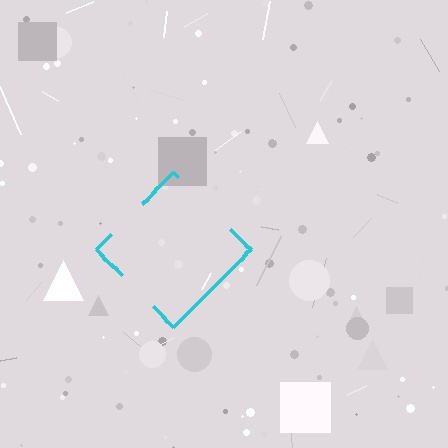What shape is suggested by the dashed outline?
The dashed outline suggests a diamond.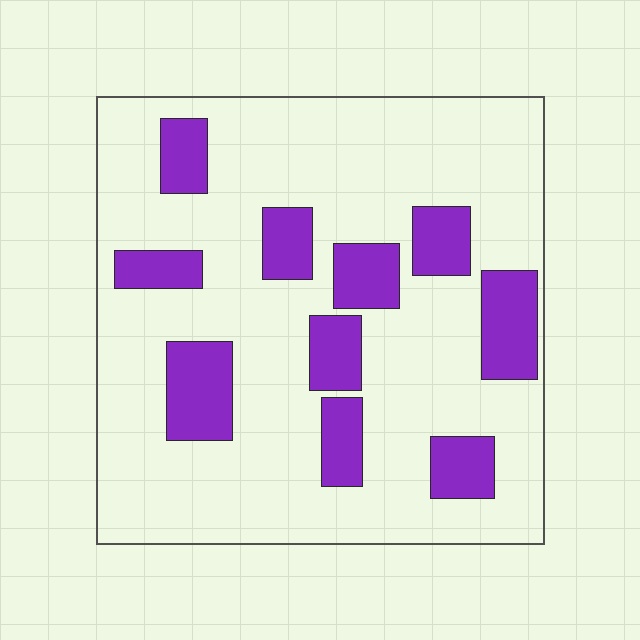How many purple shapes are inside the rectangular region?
10.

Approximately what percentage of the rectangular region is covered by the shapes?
Approximately 20%.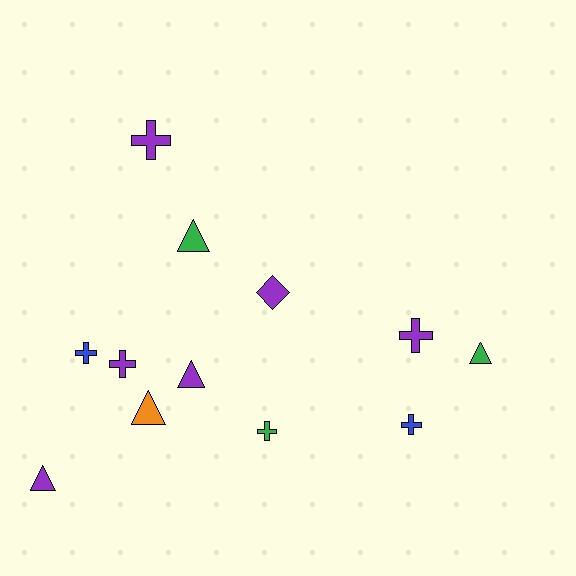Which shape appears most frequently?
Cross, with 6 objects.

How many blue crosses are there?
There are 2 blue crosses.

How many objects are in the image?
There are 12 objects.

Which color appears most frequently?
Purple, with 6 objects.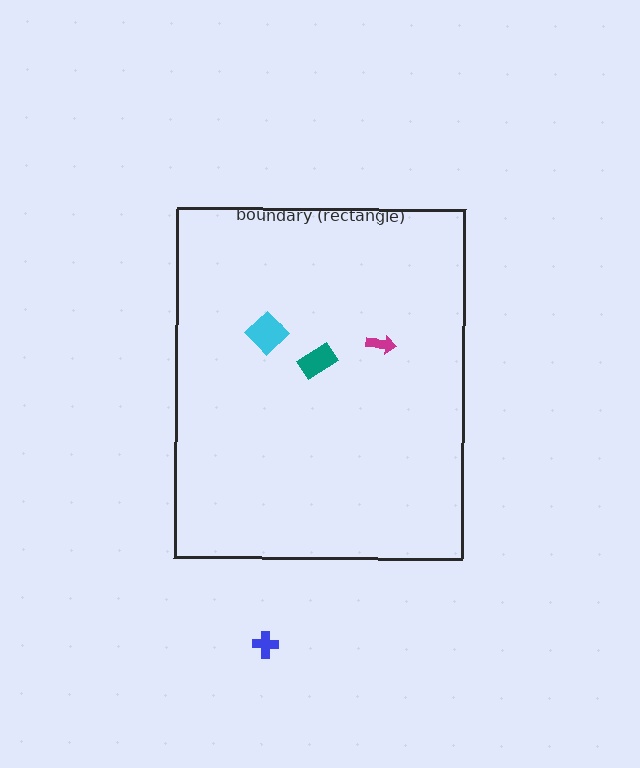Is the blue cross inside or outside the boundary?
Outside.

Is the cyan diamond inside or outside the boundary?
Inside.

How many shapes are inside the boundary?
3 inside, 1 outside.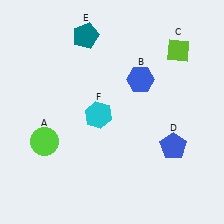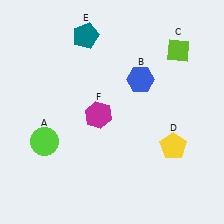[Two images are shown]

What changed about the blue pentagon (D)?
In Image 1, D is blue. In Image 2, it changed to yellow.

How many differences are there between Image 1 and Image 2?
There are 2 differences between the two images.